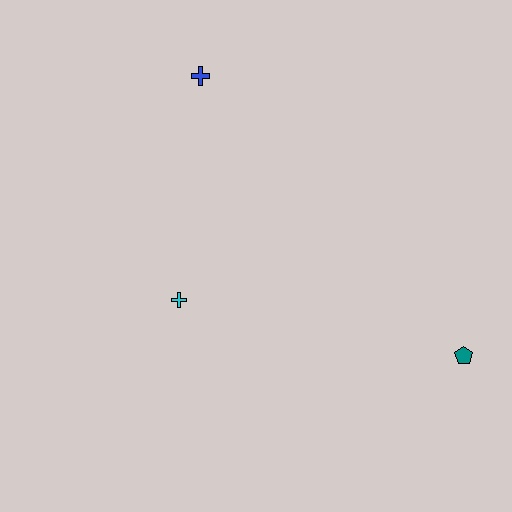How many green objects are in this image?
There are no green objects.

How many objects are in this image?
There are 3 objects.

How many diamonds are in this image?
There are no diamonds.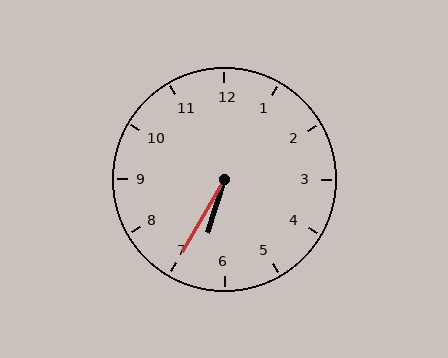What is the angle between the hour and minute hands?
Approximately 12 degrees.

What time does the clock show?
6:35.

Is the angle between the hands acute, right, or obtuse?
It is acute.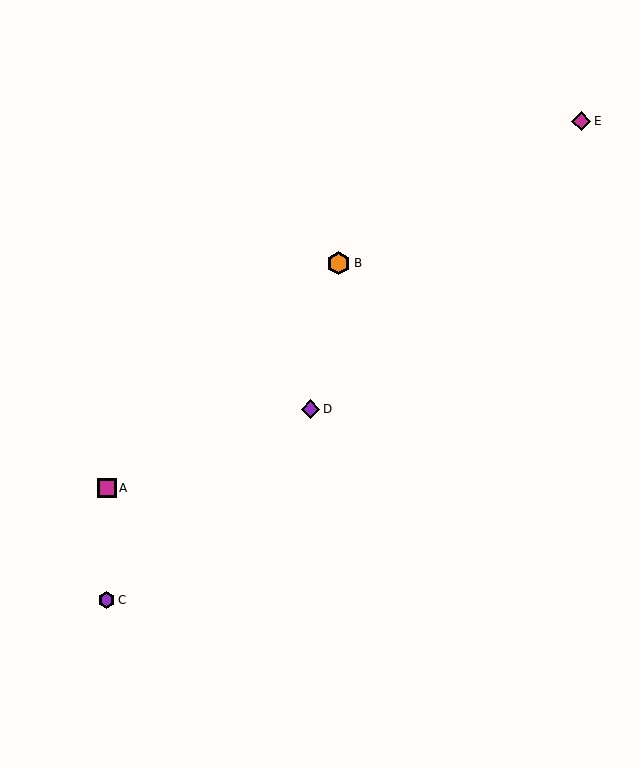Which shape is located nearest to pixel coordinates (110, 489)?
The magenta square (labeled A) at (107, 488) is nearest to that location.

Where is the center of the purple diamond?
The center of the purple diamond is at (311, 409).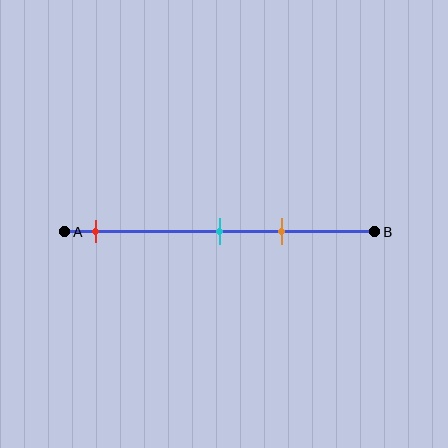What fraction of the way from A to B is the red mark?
The red mark is approximately 10% (0.1) of the way from A to B.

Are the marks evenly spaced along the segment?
No, the marks are not evenly spaced.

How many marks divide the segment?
There are 3 marks dividing the segment.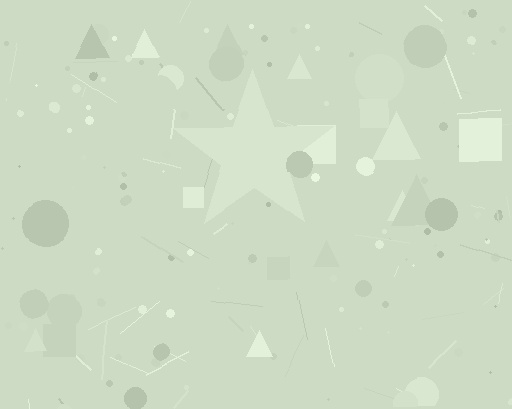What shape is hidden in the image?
A star is hidden in the image.